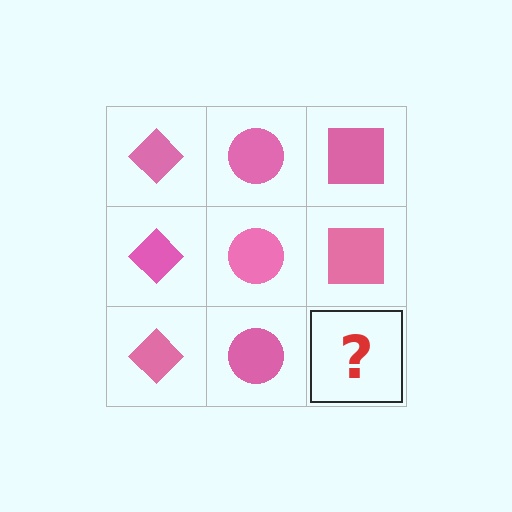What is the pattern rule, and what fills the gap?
The rule is that each column has a consistent shape. The gap should be filled with a pink square.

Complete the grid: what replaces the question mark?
The question mark should be replaced with a pink square.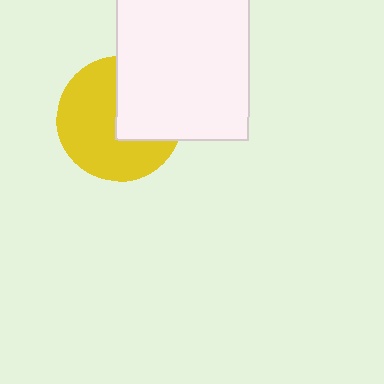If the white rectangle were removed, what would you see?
You would see the complete yellow circle.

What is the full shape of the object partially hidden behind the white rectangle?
The partially hidden object is a yellow circle.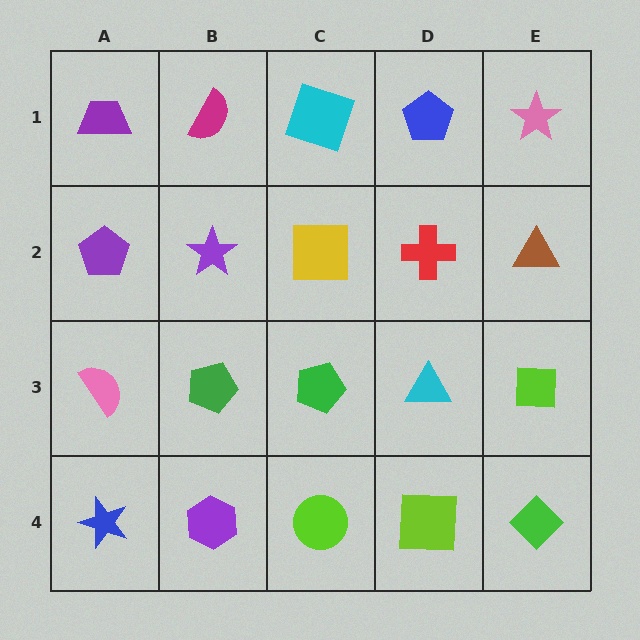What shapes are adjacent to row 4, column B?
A green pentagon (row 3, column B), a blue star (row 4, column A), a lime circle (row 4, column C).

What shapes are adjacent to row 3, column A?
A purple pentagon (row 2, column A), a blue star (row 4, column A), a green pentagon (row 3, column B).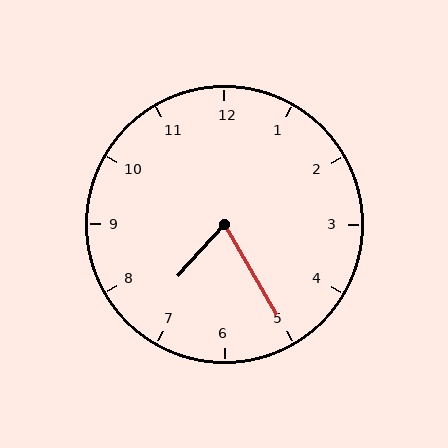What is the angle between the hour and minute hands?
Approximately 72 degrees.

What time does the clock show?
7:25.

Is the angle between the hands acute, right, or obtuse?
It is acute.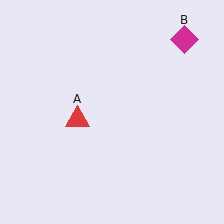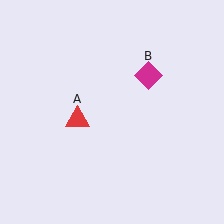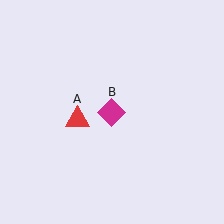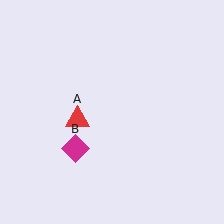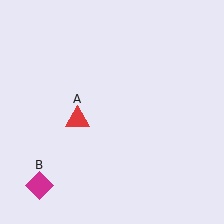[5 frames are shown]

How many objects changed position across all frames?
1 object changed position: magenta diamond (object B).